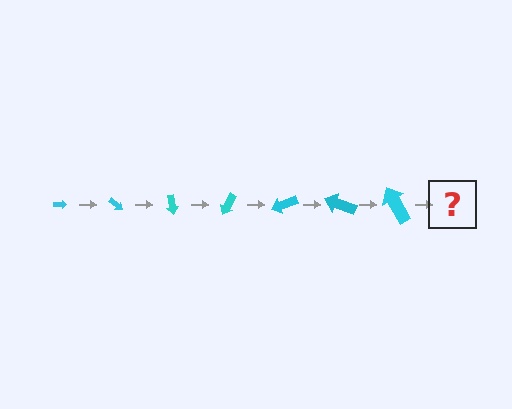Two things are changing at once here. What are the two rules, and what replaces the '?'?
The two rules are that the arrow grows larger each step and it rotates 40 degrees each step. The '?' should be an arrow, larger than the previous one and rotated 280 degrees from the start.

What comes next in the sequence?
The next element should be an arrow, larger than the previous one and rotated 280 degrees from the start.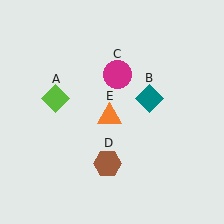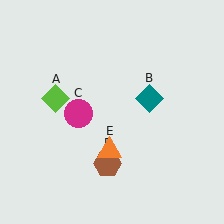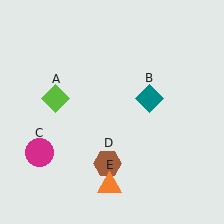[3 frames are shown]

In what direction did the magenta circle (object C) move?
The magenta circle (object C) moved down and to the left.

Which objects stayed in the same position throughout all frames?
Lime diamond (object A) and teal diamond (object B) and brown hexagon (object D) remained stationary.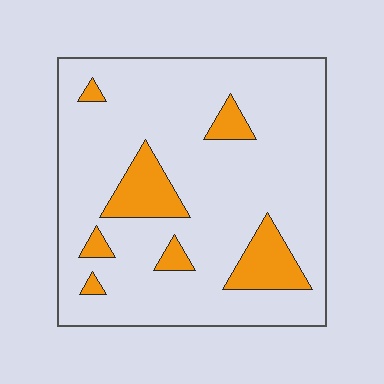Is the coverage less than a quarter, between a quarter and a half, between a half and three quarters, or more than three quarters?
Less than a quarter.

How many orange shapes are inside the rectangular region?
7.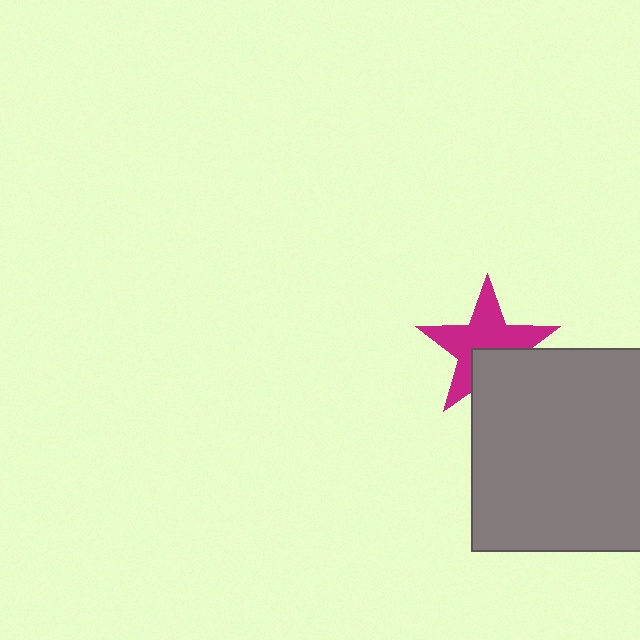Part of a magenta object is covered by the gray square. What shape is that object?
It is a star.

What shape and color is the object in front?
The object in front is a gray square.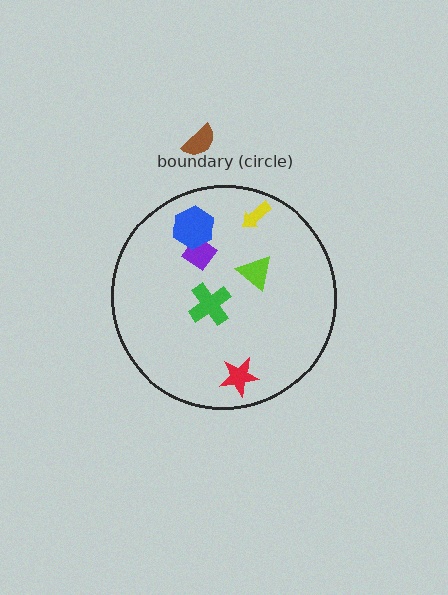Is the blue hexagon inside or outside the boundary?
Inside.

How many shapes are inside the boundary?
6 inside, 1 outside.